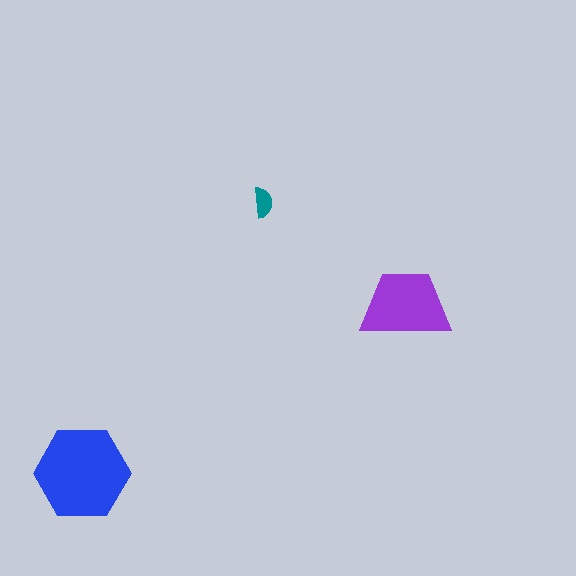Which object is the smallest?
The teal semicircle.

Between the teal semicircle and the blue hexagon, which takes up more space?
The blue hexagon.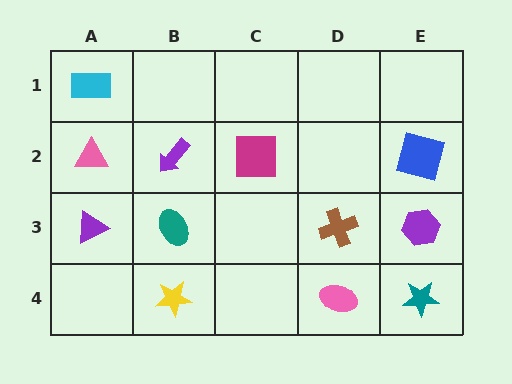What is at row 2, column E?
A blue square.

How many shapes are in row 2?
4 shapes.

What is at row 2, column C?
A magenta square.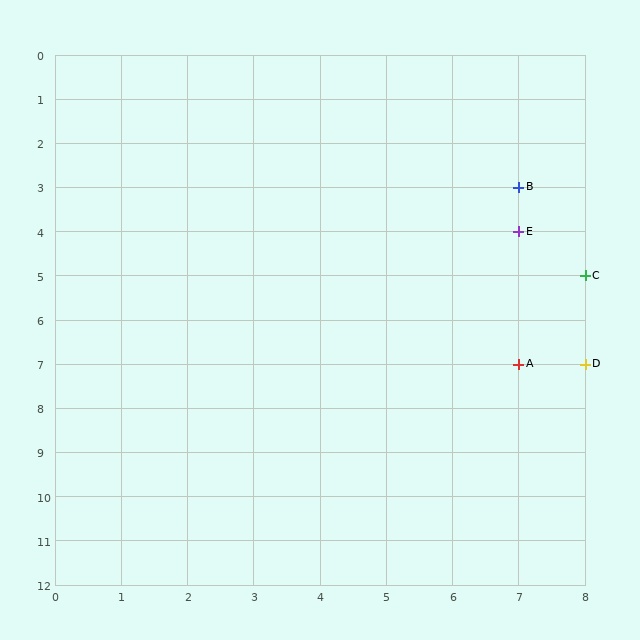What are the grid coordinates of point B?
Point B is at grid coordinates (7, 3).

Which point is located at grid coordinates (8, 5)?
Point C is at (8, 5).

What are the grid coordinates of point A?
Point A is at grid coordinates (7, 7).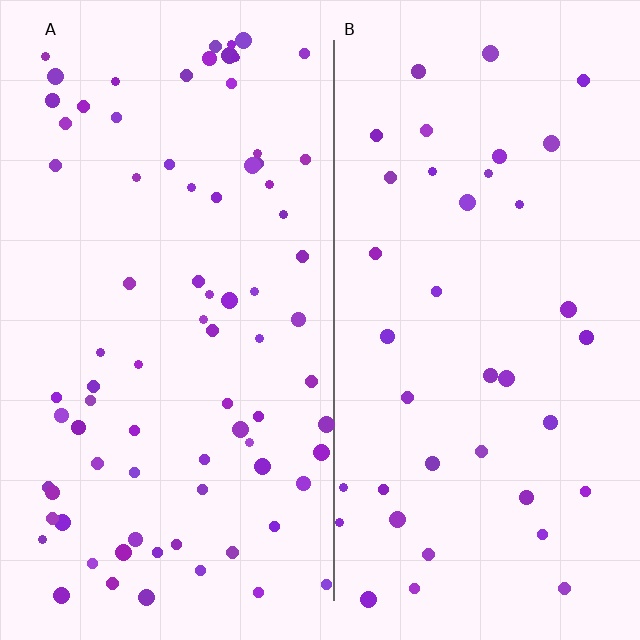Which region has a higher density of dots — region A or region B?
A (the left).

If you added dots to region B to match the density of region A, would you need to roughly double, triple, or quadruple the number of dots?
Approximately double.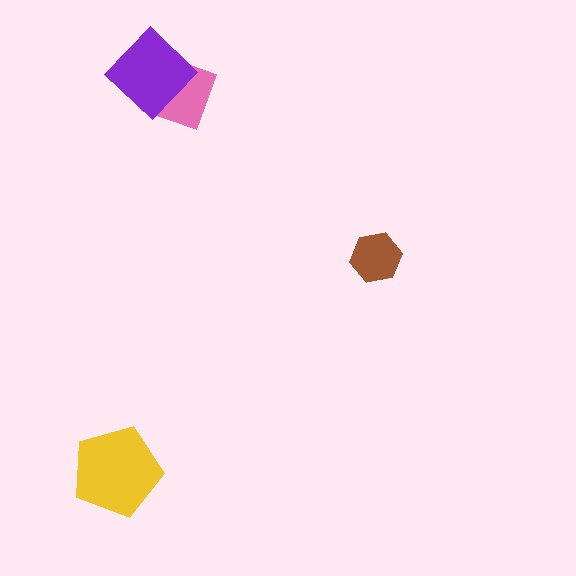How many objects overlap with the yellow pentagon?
0 objects overlap with the yellow pentagon.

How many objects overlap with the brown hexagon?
0 objects overlap with the brown hexagon.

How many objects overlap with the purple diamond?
1 object overlaps with the purple diamond.